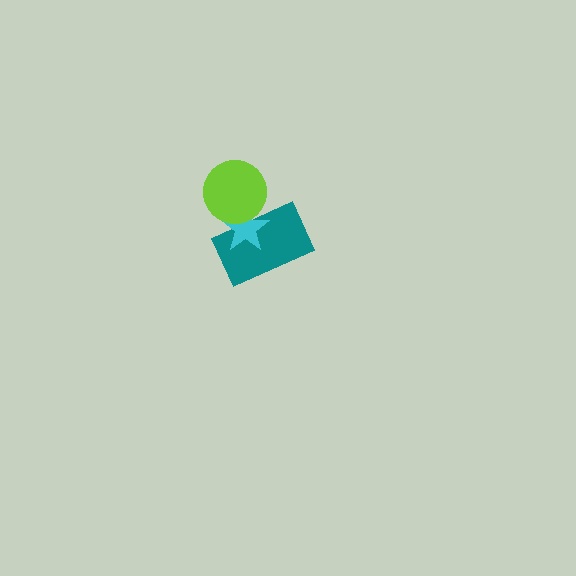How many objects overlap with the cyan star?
2 objects overlap with the cyan star.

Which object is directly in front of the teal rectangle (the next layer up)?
The cyan star is directly in front of the teal rectangle.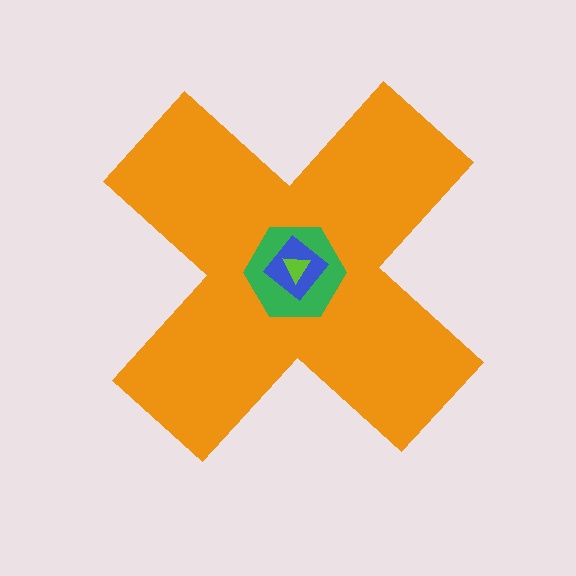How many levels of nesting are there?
4.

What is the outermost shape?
The orange cross.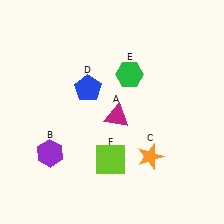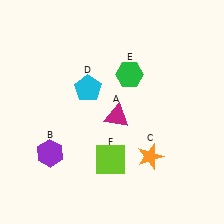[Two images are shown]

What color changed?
The pentagon (D) changed from blue in Image 1 to cyan in Image 2.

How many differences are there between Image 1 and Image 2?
There is 1 difference between the two images.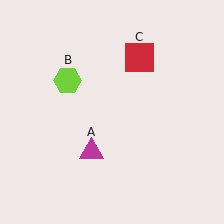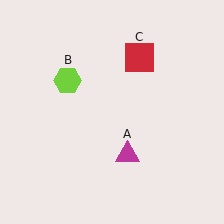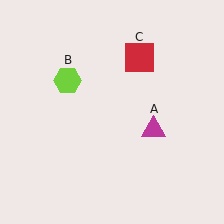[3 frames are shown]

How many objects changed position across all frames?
1 object changed position: magenta triangle (object A).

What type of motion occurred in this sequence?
The magenta triangle (object A) rotated counterclockwise around the center of the scene.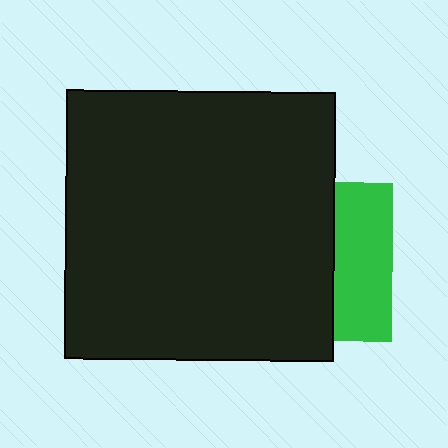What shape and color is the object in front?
The object in front is a black square.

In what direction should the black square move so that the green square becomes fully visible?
The black square should move left. That is the shortest direction to clear the overlap and leave the green square fully visible.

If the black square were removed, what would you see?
You would see the complete green square.